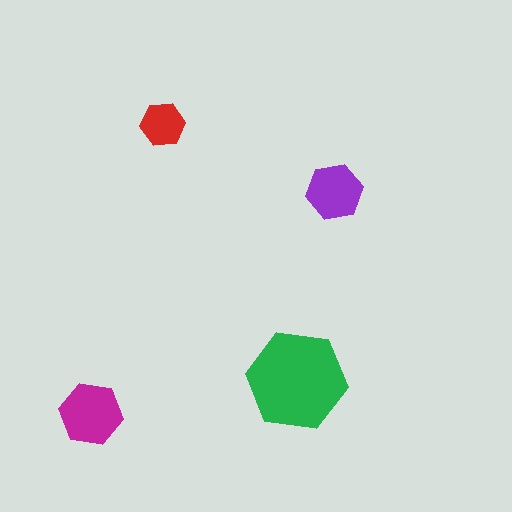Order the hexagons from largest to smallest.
the green one, the magenta one, the purple one, the red one.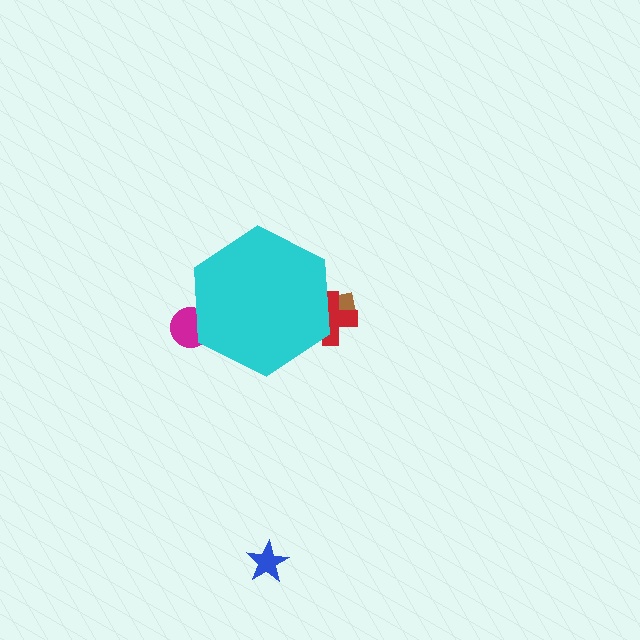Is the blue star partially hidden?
No, the blue star is fully visible.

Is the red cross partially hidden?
Yes, the red cross is partially hidden behind the cyan hexagon.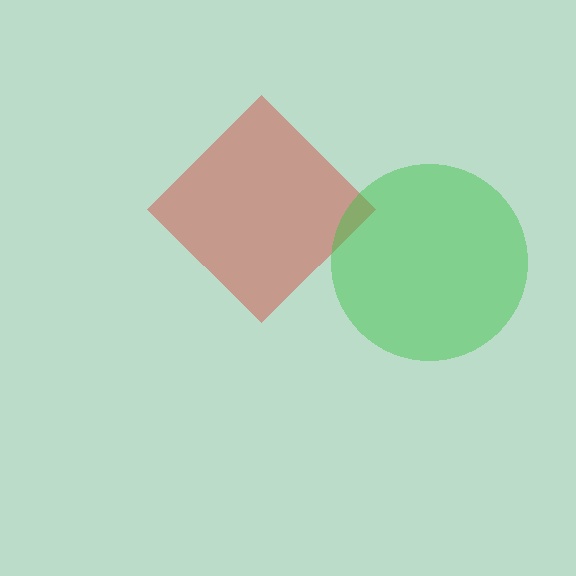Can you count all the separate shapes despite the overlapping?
Yes, there are 2 separate shapes.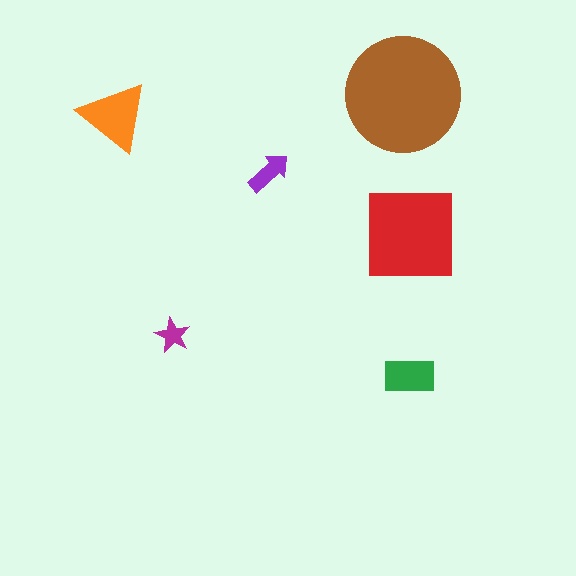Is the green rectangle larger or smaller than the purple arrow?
Larger.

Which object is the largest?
The brown circle.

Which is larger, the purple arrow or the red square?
The red square.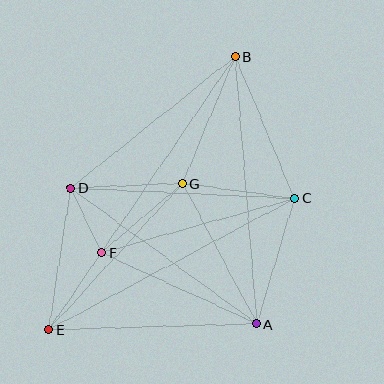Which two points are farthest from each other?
Points B and E are farthest from each other.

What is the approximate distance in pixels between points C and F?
The distance between C and F is approximately 201 pixels.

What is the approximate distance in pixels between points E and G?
The distance between E and G is approximately 198 pixels.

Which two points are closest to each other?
Points D and F are closest to each other.